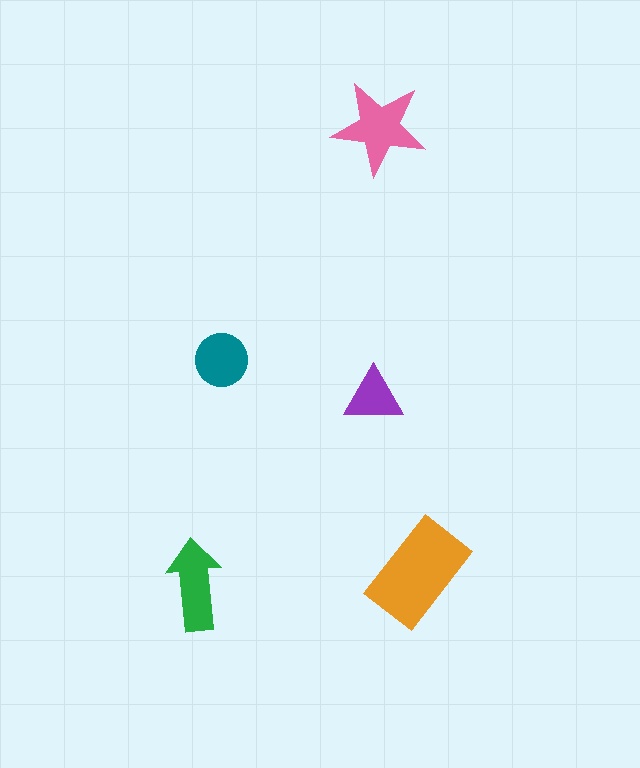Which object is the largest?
The orange rectangle.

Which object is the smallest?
The purple triangle.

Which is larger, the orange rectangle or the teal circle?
The orange rectangle.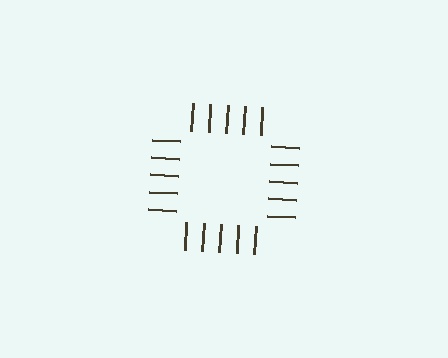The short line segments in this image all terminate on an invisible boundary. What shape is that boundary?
An illusory square — the line segments terminate on its edges but no continuous stroke is drawn.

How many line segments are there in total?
20 — 5 along each of the 4 edges.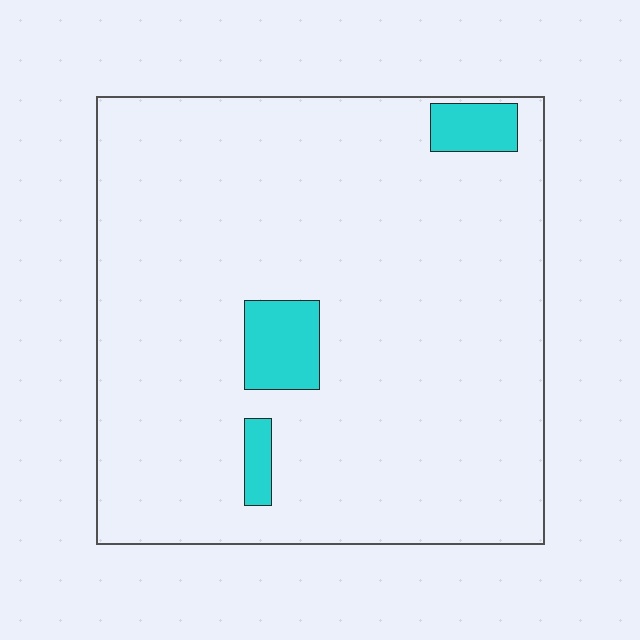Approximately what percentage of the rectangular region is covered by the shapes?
Approximately 5%.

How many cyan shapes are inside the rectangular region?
3.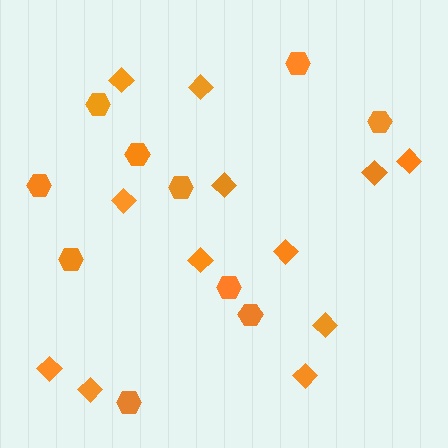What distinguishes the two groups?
There are 2 groups: one group of diamonds (12) and one group of hexagons (10).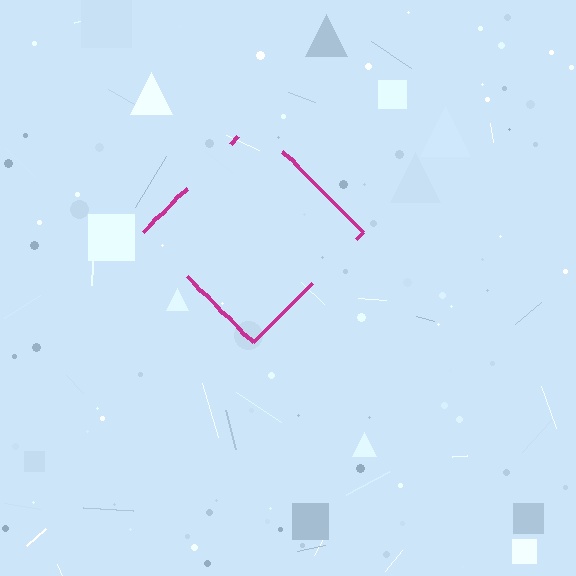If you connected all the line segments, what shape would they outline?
They would outline a diamond.